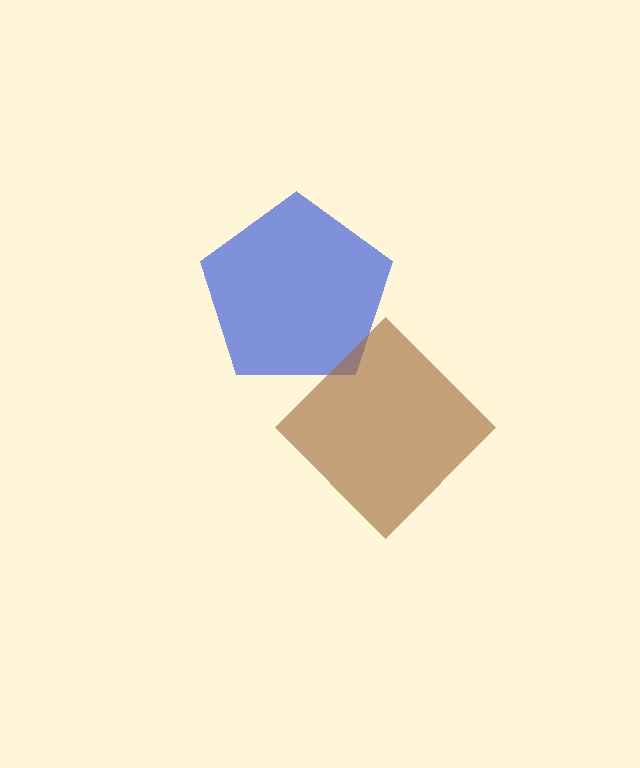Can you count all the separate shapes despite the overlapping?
Yes, there are 2 separate shapes.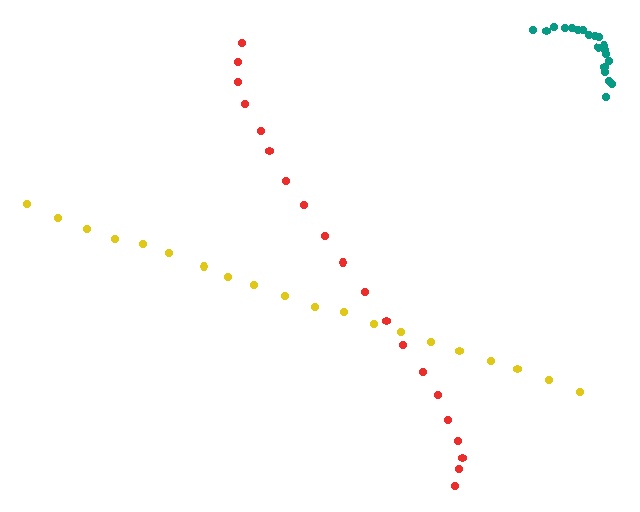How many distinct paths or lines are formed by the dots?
There are 3 distinct paths.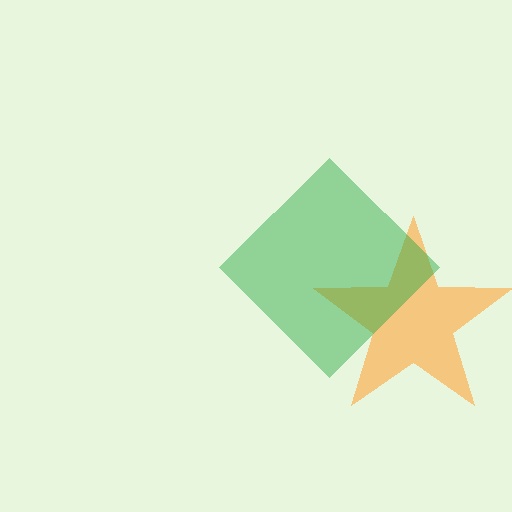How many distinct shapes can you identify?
There are 2 distinct shapes: an orange star, a green diamond.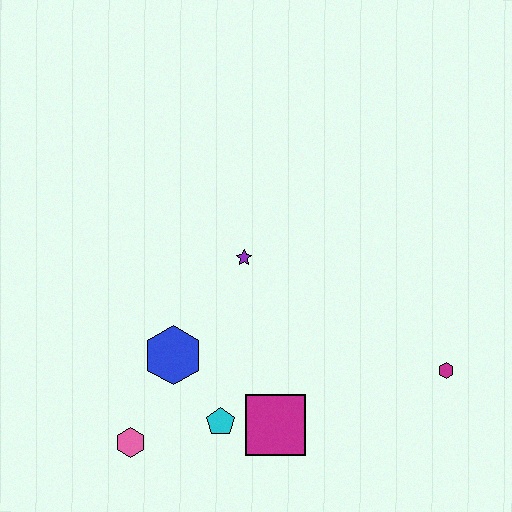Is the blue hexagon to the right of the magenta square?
No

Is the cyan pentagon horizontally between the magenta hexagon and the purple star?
No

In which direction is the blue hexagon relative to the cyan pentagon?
The blue hexagon is above the cyan pentagon.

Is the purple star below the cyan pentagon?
No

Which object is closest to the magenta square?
The cyan pentagon is closest to the magenta square.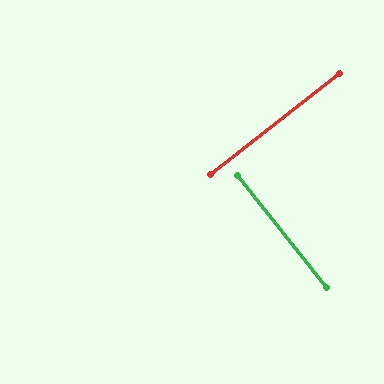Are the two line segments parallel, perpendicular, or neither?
Perpendicular — they meet at approximately 90°.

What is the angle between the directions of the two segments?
Approximately 90 degrees.